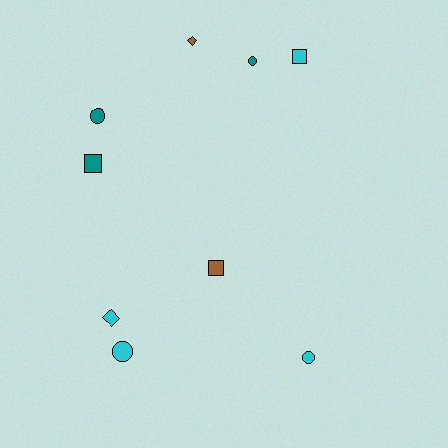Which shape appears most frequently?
Circle, with 4 objects.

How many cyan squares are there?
There is 1 cyan square.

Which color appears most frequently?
Cyan, with 4 objects.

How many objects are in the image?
There are 9 objects.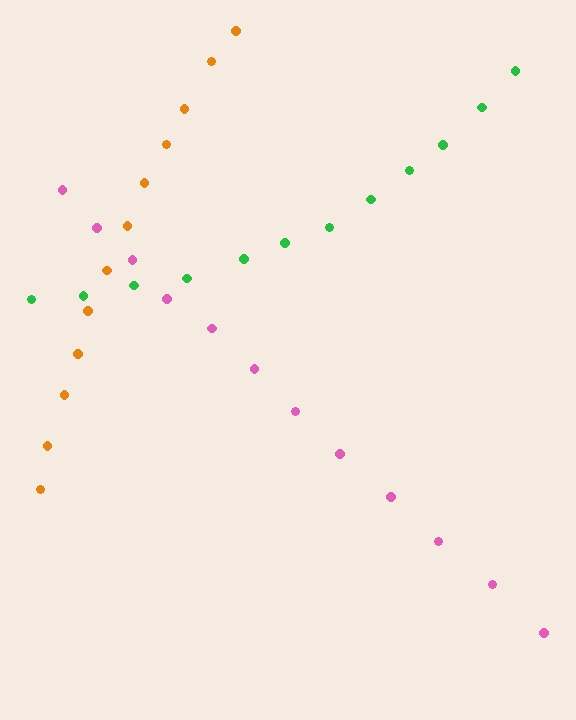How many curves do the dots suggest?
There are 3 distinct paths.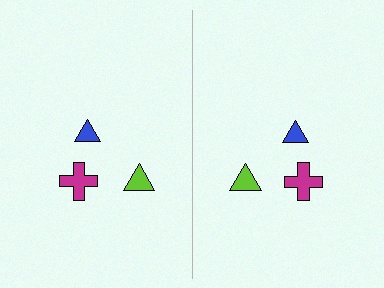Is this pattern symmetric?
Yes, this pattern has bilateral (reflection) symmetry.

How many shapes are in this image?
There are 6 shapes in this image.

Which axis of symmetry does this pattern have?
The pattern has a vertical axis of symmetry running through the center of the image.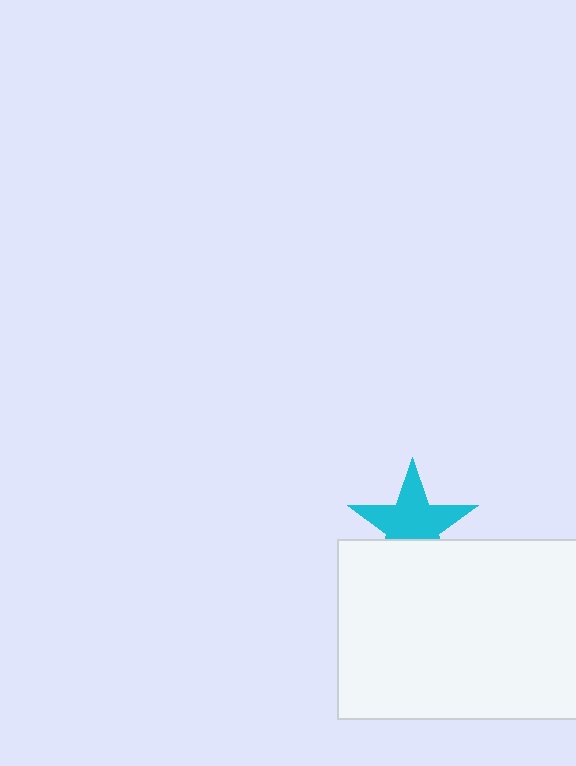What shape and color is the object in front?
The object in front is a white rectangle.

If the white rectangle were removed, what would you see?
You would see the complete cyan star.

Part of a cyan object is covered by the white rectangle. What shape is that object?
It is a star.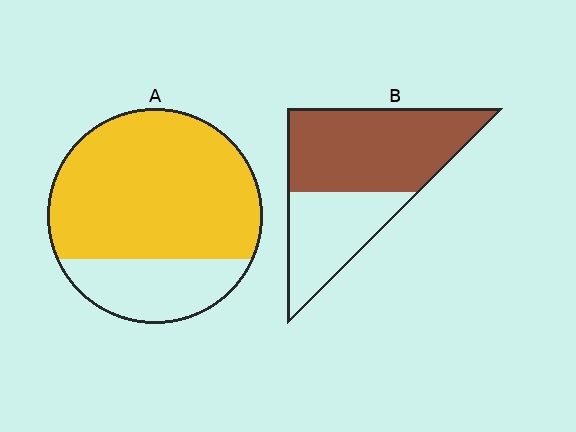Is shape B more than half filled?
Yes.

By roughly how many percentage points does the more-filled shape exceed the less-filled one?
By roughly 10 percentage points (A over B).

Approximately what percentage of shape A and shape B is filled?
A is approximately 75% and B is approximately 65%.